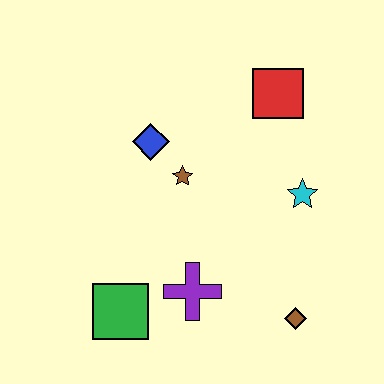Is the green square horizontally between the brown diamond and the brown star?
No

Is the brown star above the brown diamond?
Yes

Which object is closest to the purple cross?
The green square is closest to the purple cross.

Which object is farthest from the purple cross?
The red square is farthest from the purple cross.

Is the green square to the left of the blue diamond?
Yes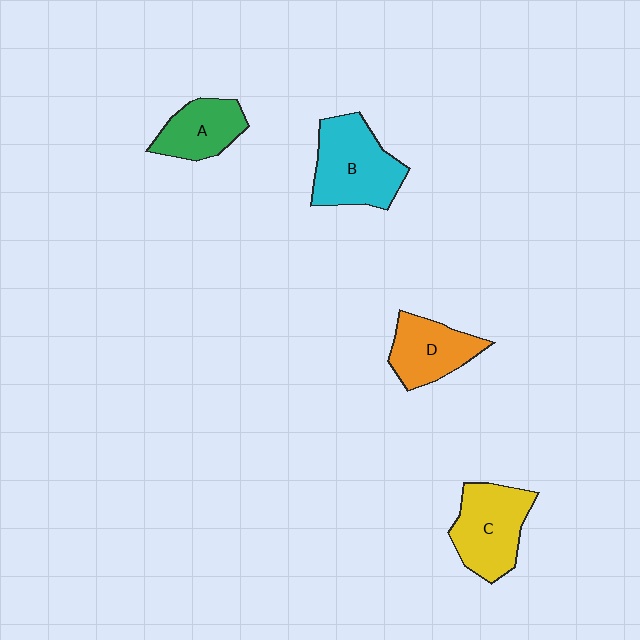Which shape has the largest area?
Shape B (cyan).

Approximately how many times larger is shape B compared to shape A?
Approximately 1.6 times.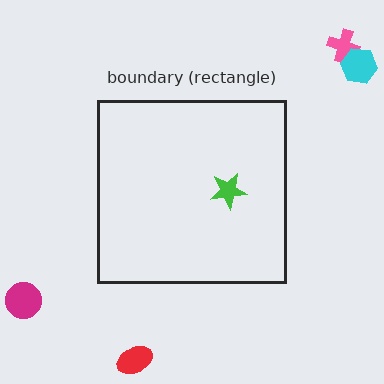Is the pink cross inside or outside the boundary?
Outside.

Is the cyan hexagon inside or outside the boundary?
Outside.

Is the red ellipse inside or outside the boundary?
Outside.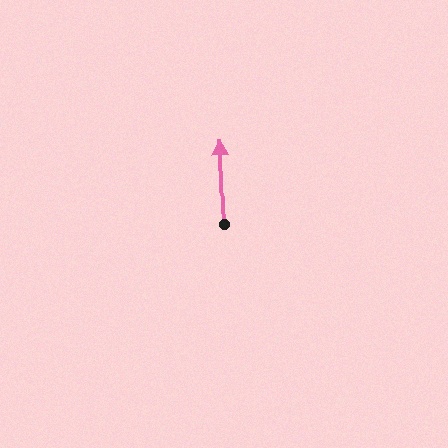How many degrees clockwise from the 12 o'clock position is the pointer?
Approximately 357 degrees.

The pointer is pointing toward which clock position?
Roughly 12 o'clock.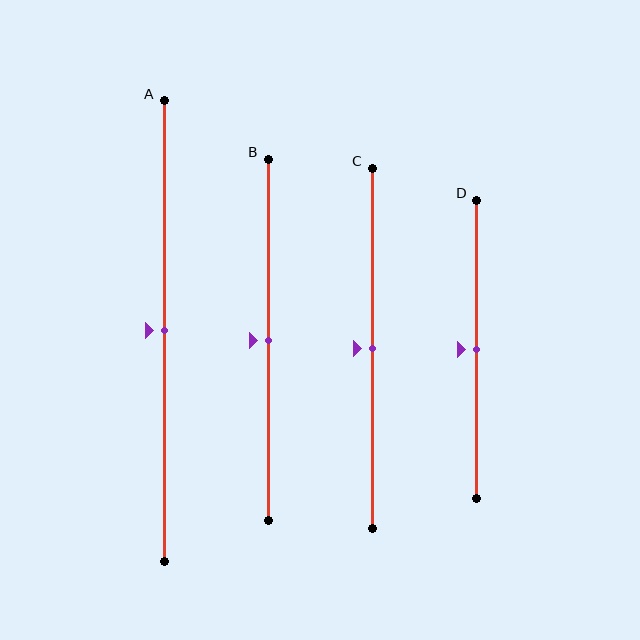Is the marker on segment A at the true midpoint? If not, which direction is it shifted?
Yes, the marker on segment A is at the true midpoint.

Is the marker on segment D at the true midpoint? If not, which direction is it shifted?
Yes, the marker on segment D is at the true midpoint.